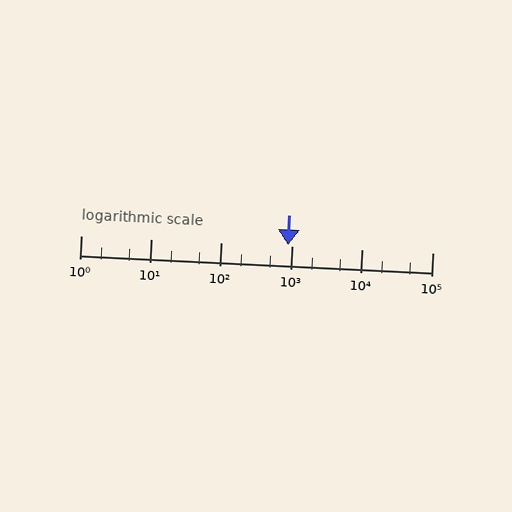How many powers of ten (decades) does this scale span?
The scale spans 5 decades, from 1 to 100000.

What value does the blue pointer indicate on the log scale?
The pointer indicates approximately 890.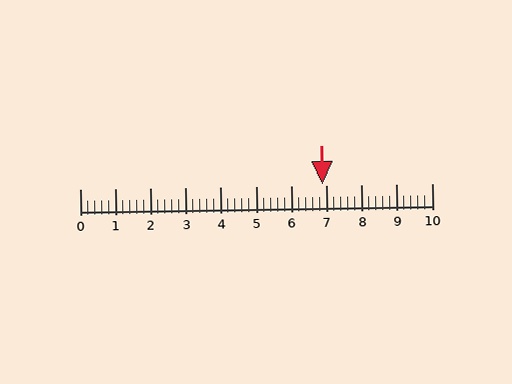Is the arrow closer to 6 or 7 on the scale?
The arrow is closer to 7.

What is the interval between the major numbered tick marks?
The major tick marks are spaced 1 units apart.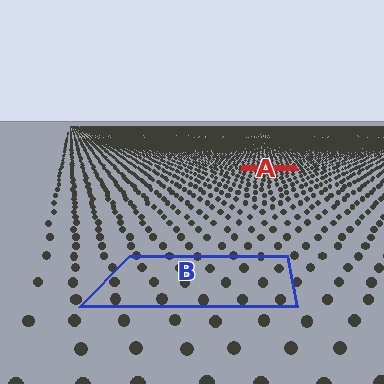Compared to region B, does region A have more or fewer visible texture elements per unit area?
Region A has more texture elements per unit area — they are packed more densely because it is farther away.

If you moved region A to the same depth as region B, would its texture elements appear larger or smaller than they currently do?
They would appear larger. At a closer depth, the same texture elements are projected at a bigger on-screen size.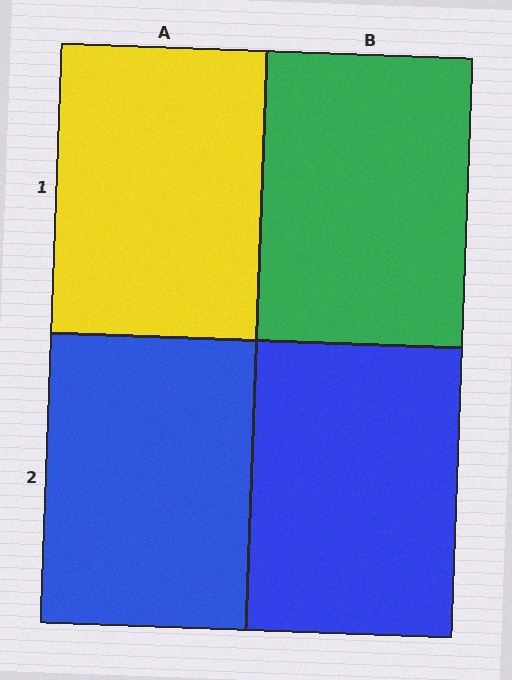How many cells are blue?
2 cells are blue.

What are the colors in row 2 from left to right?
Blue, blue.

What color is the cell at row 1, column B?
Green.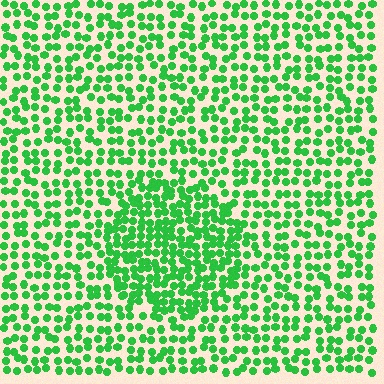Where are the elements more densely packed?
The elements are more densely packed inside the circle boundary.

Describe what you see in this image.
The image contains small green elements arranged at two different densities. A circle-shaped region is visible where the elements are more densely packed than the surrounding area.